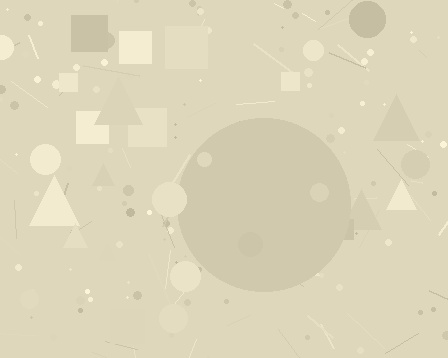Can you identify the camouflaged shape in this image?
The camouflaged shape is a circle.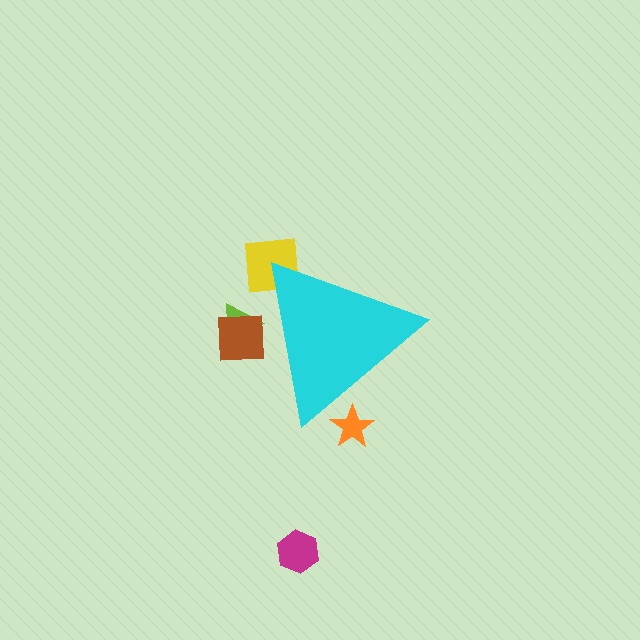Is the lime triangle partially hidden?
Yes, the lime triangle is partially hidden behind the cyan triangle.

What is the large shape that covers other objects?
A cyan triangle.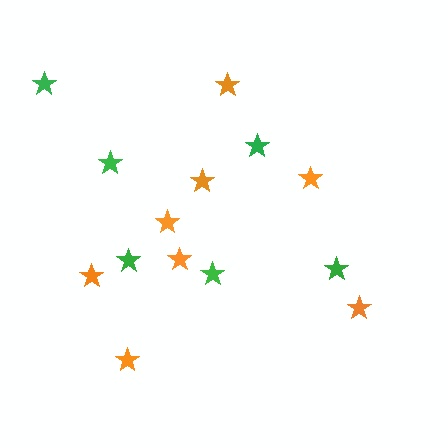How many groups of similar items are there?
There are 2 groups: one group of orange stars (8) and one group of green stars (6).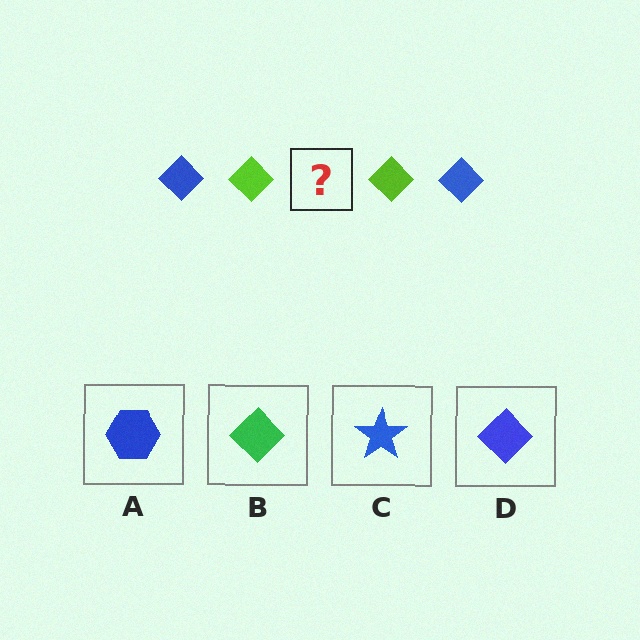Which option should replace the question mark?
Option D.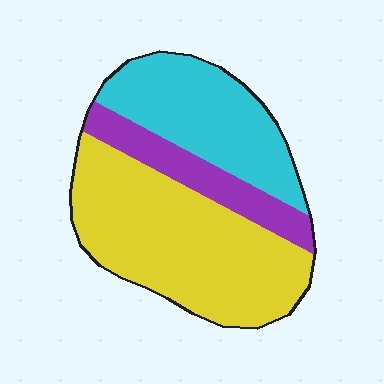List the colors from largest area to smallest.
From largest to smallest: yellow, cyan, purple.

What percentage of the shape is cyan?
Cyan takes up about one third (1/3) of the shape.